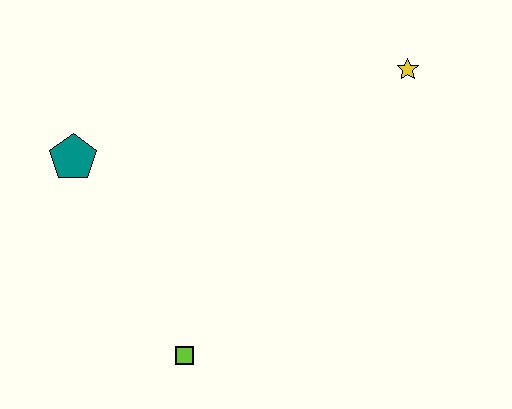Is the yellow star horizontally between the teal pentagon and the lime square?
No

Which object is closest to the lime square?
The teal pentagon is closest to the lime square.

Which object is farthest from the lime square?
The yellow star is farthest from the lime square.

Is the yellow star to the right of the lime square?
Yes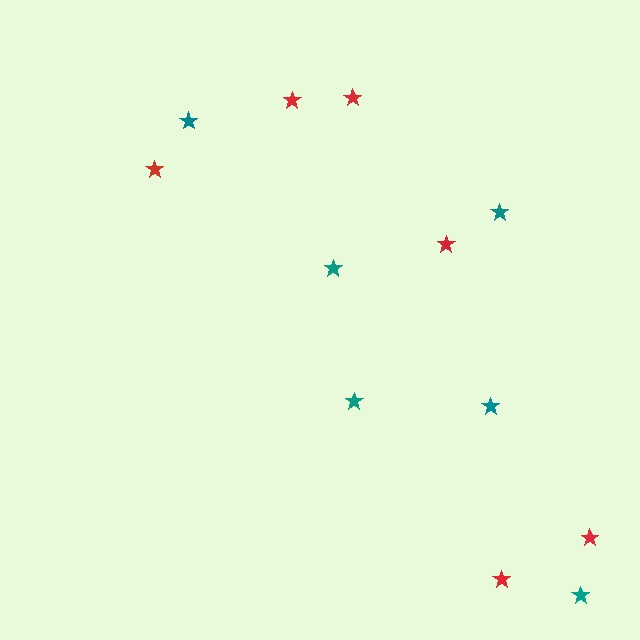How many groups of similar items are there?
There are 2 groups: one group of red stars (6) and one group of teal stars (6).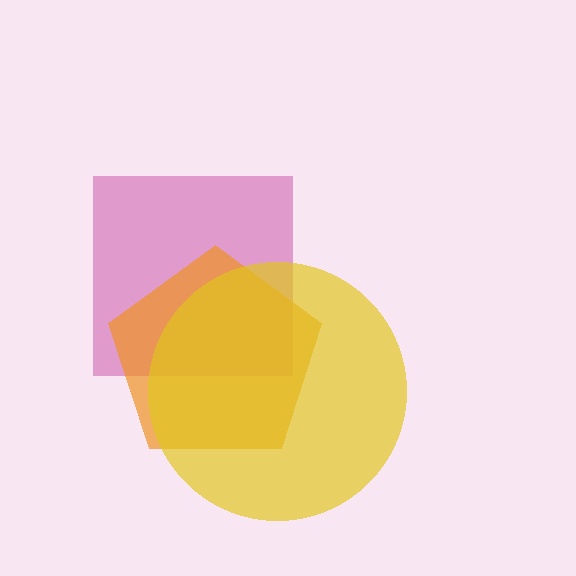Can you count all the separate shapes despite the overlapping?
Yes, there are 3 separate shapes.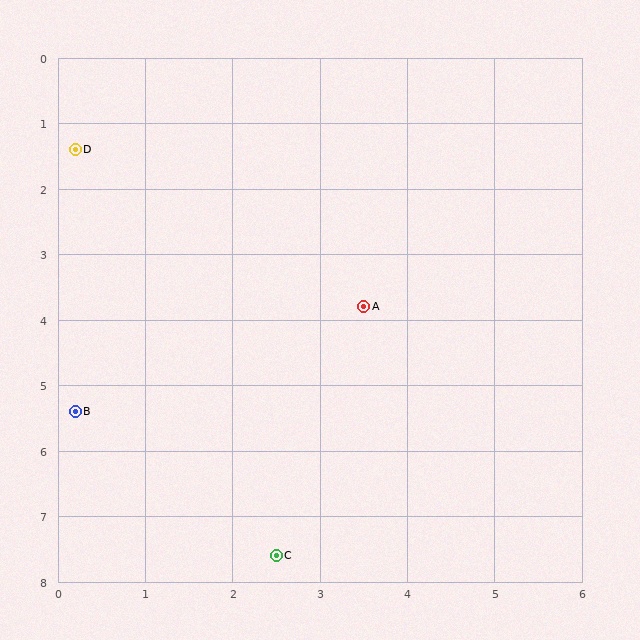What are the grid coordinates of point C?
Point C is at approximately (2.5, 7.6).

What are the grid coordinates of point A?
Point A is at approximately (3.5, 3.8).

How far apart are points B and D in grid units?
Points B and D are about 4.0 grid units apart.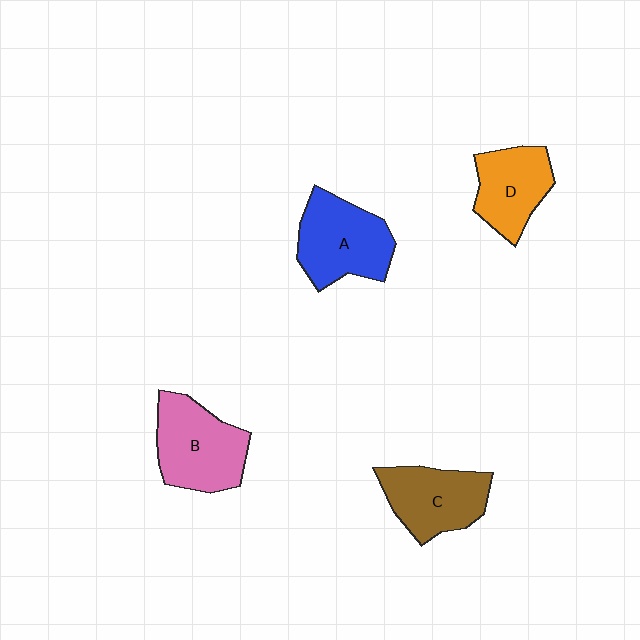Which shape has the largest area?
Shape B (pink).